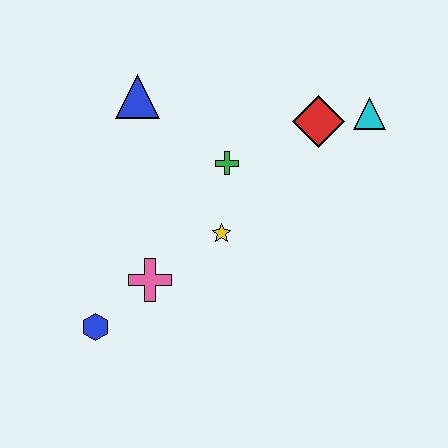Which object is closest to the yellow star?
The green cross is closest to the yellow star.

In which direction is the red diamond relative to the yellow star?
The red diamond is above the yellow star.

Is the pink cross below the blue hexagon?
No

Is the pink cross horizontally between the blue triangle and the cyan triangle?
Yes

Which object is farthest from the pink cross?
The cyan triangle is farthest from the pink cross.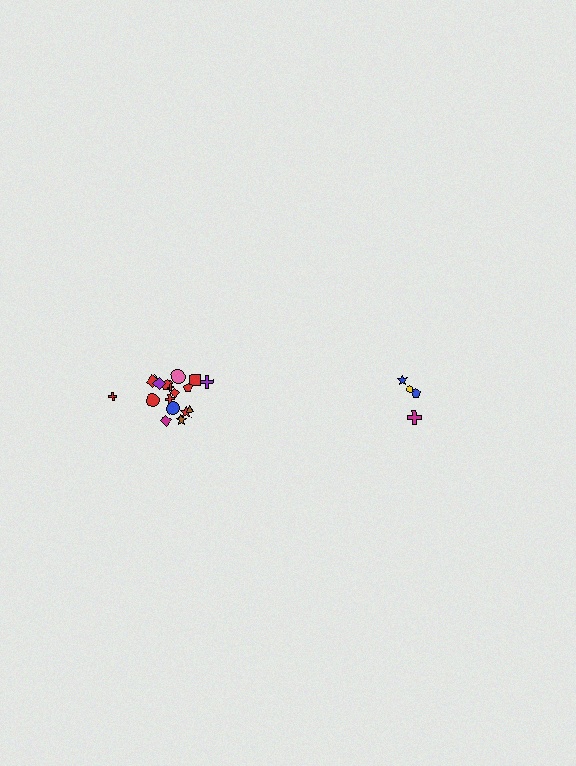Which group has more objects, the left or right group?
The left group.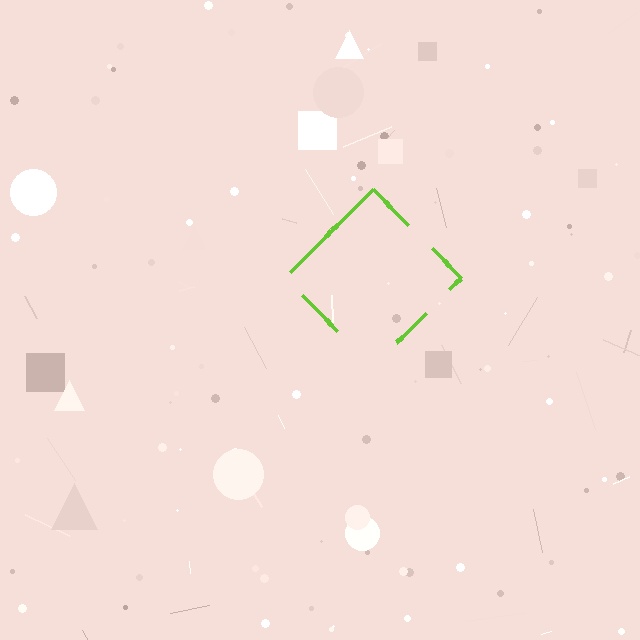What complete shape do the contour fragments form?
The contour fragments form a diamond.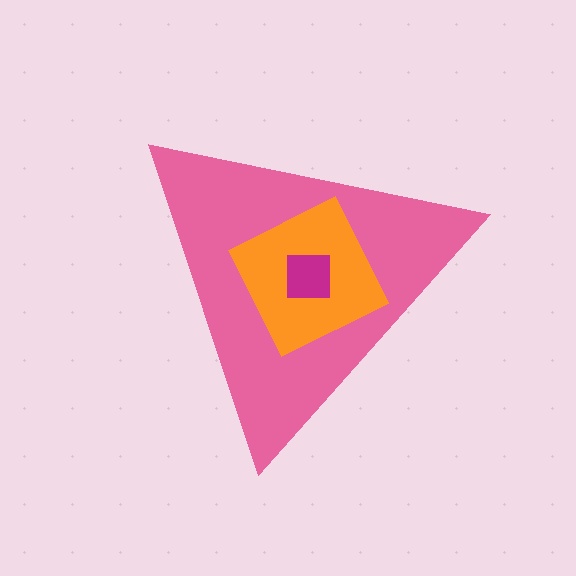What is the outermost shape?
The pink triangle.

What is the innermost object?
The magenta square.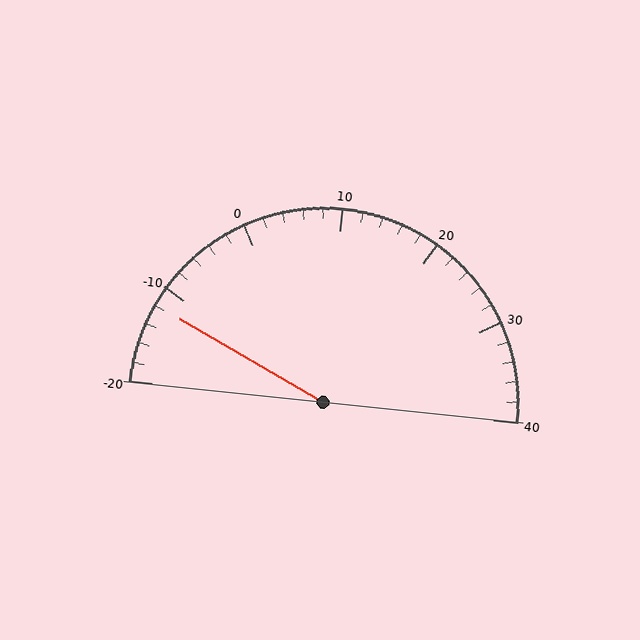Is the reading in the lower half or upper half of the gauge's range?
The reading is in the lower half of the range (-20 to 40).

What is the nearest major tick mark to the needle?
The nearest major tick mark is -10.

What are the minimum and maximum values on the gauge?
The gauge ranges from -20 to 40.